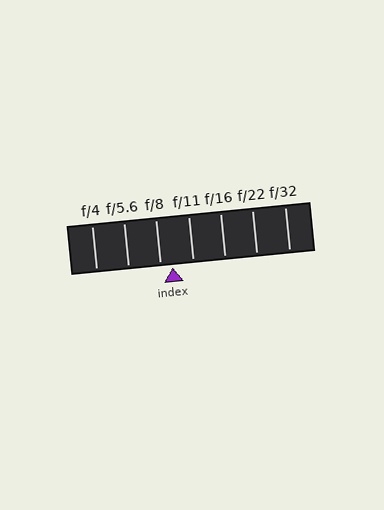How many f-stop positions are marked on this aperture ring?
There are 7 f-stop positions marked.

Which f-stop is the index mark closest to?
The index mark is closest to f/8.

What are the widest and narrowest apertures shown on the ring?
The widest aperture shown is f/4 and the narrowest is f/32.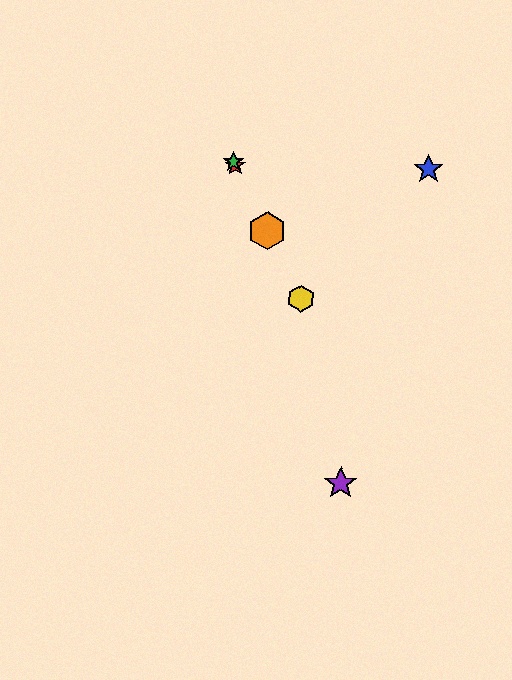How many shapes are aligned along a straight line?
4 shapes (the red star, the green star, the yellow hexagon, the orange hexagon) are aligned along a straight line.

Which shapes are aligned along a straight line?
The red star, the green star, the yellow hexagon, the orange hexagon are aligned along a straight line.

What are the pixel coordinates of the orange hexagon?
The orange hexagon is at (268, 231).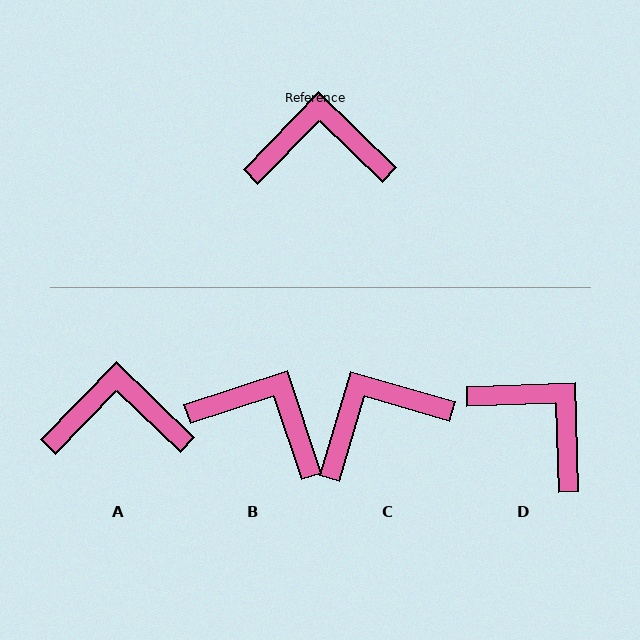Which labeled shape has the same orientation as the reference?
A.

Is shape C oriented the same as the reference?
No, it is off by about 28 degrees.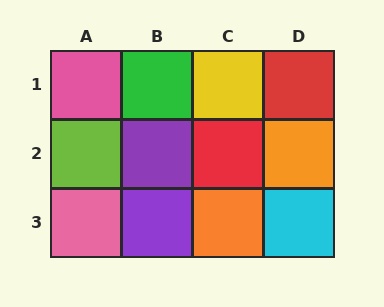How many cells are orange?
2 cells are orange.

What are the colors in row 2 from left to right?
Lime, purple, red, orange.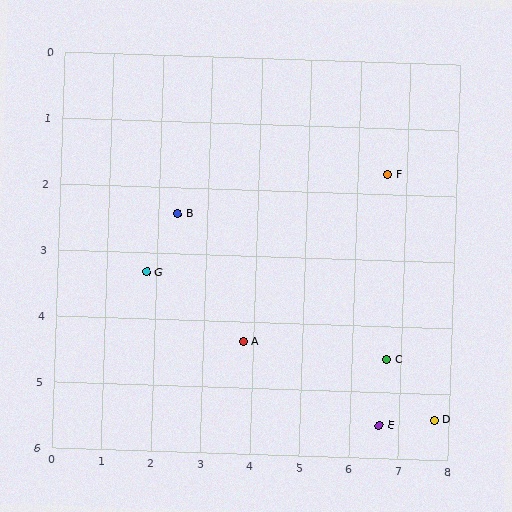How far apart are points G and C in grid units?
Points G and C are about 5.0 grid units apart.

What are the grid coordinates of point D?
Point D is at approximately (7.7, 5.4).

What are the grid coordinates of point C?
Point C is at approximately (6.7, 4.5).